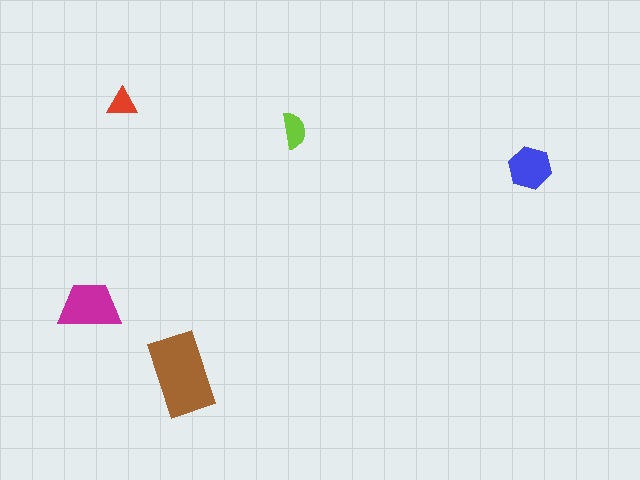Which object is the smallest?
The red triangle.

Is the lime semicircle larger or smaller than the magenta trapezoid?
Smaller.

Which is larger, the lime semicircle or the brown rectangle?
The brown rectangle.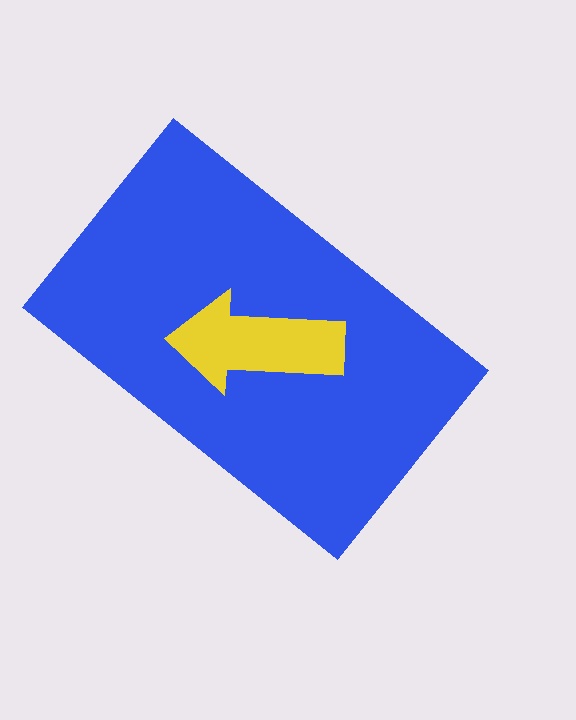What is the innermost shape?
The yellow arrow.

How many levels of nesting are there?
2.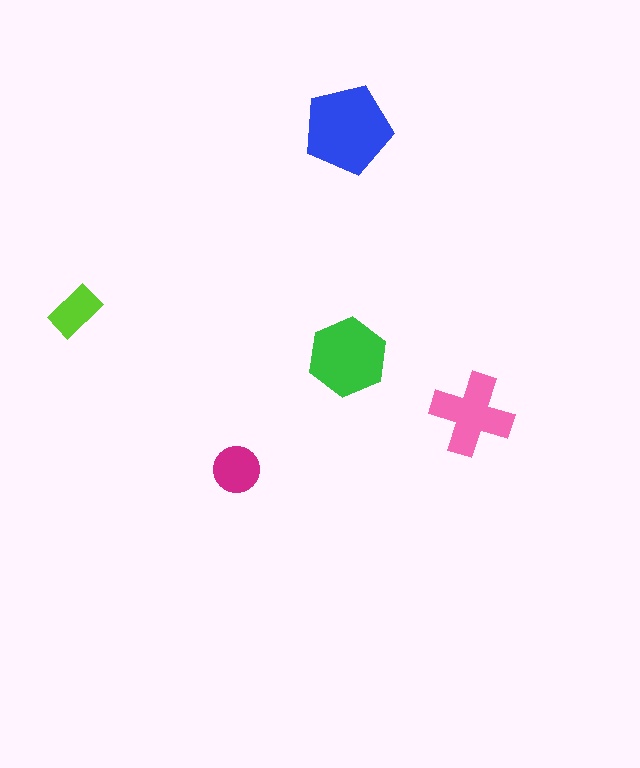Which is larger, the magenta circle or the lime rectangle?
The magenta circle.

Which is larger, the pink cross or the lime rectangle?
The pink cross.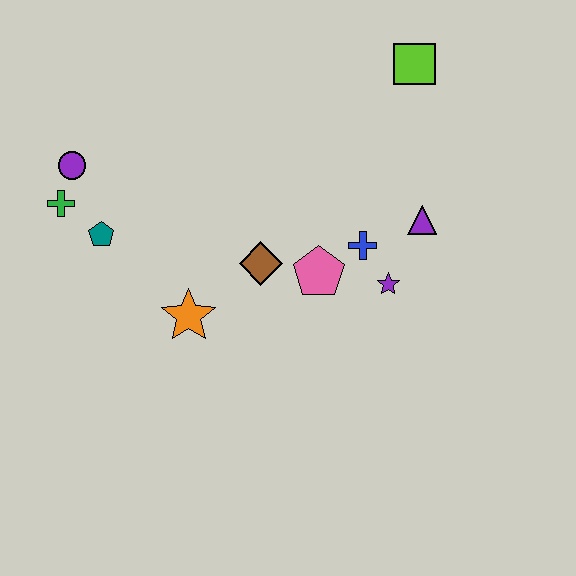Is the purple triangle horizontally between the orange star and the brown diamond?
No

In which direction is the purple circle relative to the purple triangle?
The purple circle is to the left of the purple triangle.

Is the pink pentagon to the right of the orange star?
Yes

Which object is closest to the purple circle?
The green cross is closest to the purple circle.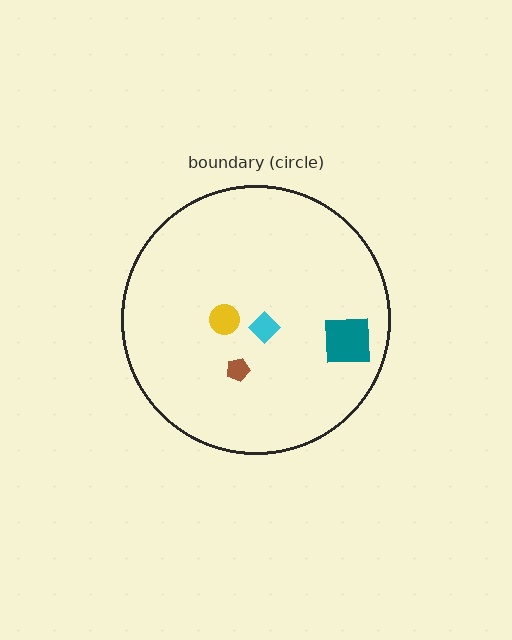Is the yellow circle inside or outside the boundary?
Inside.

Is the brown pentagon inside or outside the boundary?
Inside.